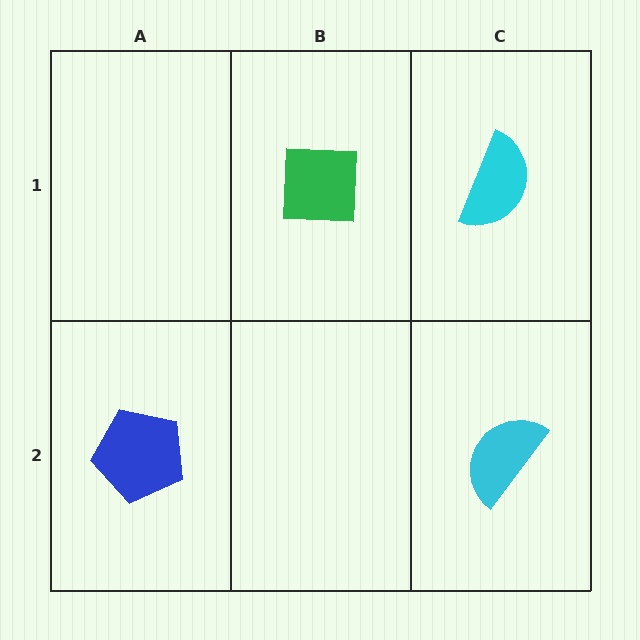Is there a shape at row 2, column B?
No, that cell is empty.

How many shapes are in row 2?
2 shapes.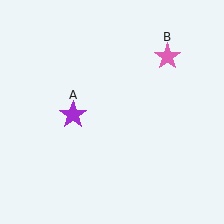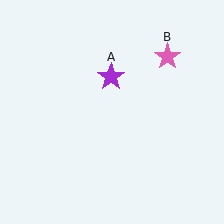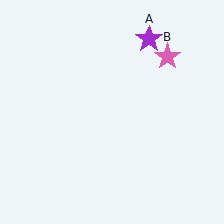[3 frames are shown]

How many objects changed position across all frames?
1 object changed position: purple star (object A).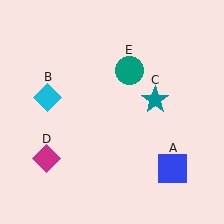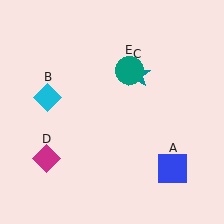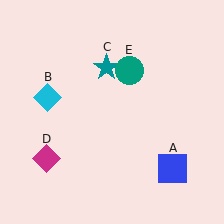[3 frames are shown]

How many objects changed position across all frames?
1 object changed position: teal star (object C).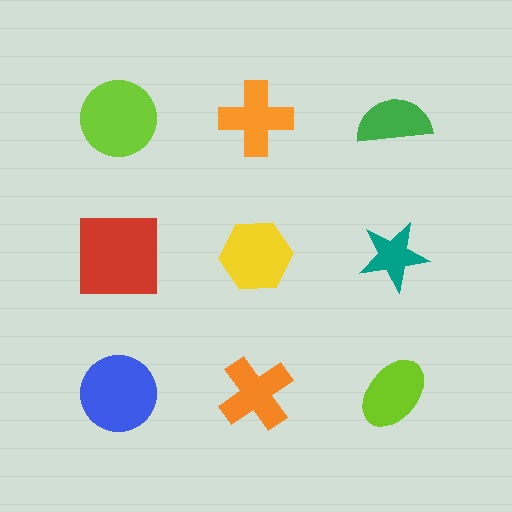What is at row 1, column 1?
A lime circle.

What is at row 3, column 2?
An orange cross.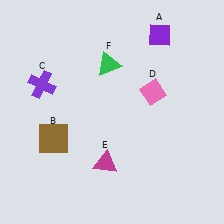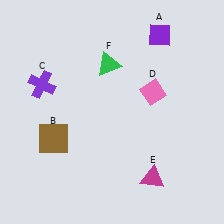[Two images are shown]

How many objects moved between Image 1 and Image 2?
1 object moved between the two images.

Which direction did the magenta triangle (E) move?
The magenta triangle (E) moved right.